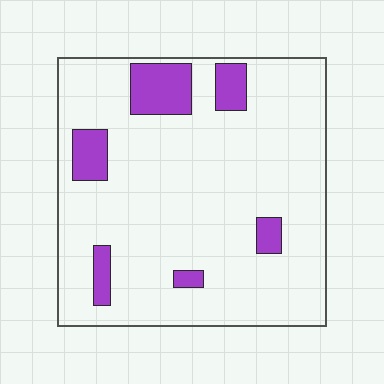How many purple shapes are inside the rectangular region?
6.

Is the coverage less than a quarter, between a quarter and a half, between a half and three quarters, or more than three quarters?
Less than a quarter.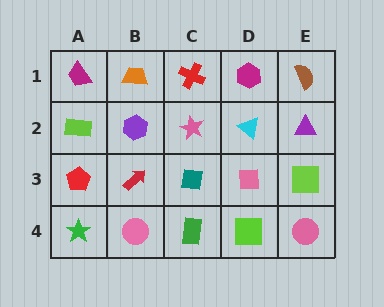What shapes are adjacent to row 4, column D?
A pink square (row 3, column D), a green rectangle (row 4, column C), a pink circle (row 4, column E).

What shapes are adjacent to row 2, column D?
A magenta hexagon (row 1, column D), a pink square (row 3, column D), a pink star (row 2, column C), a purple triangle (row 2, column E).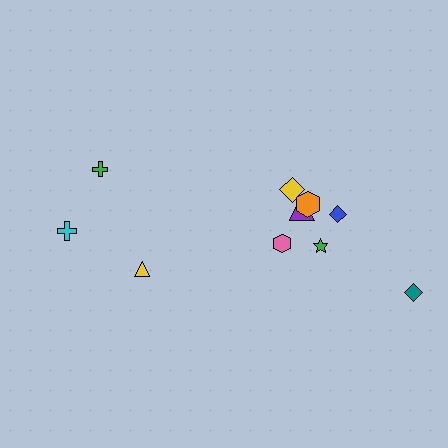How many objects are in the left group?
There are 3 objects.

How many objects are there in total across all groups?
There are 10 objects.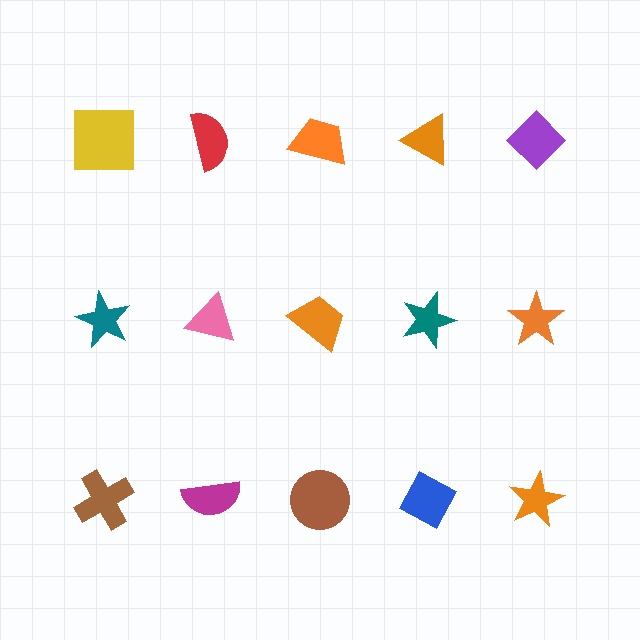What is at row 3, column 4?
A blue diamond.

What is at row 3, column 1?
A brown cross.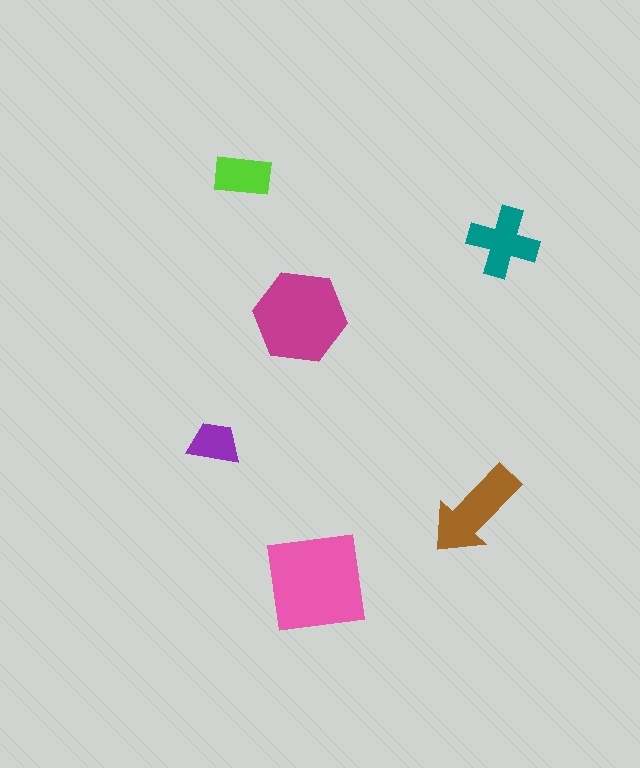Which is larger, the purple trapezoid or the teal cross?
The teal cross.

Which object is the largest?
The pink square.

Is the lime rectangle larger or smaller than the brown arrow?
Smaller.